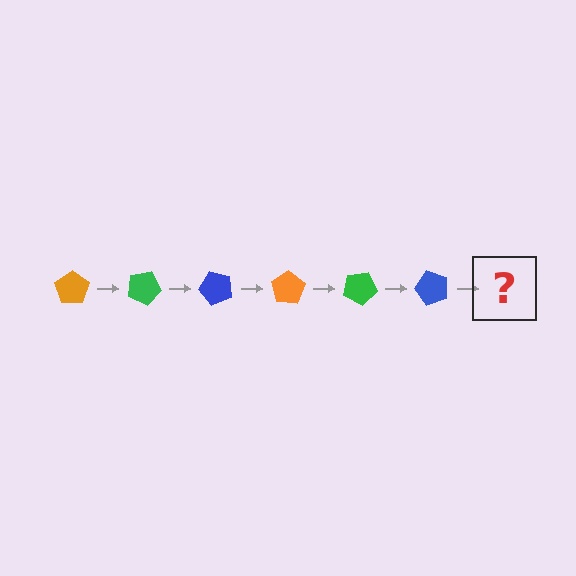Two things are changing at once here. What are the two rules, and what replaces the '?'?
The two rules are that it rotates 25 degrees each step and the color cycles through orange, green, and blue. The '?' should be an orange pentagon, rotated 150 degrees from the start.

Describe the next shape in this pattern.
It should be an orange pentagon, rotated 150 degrees from the start.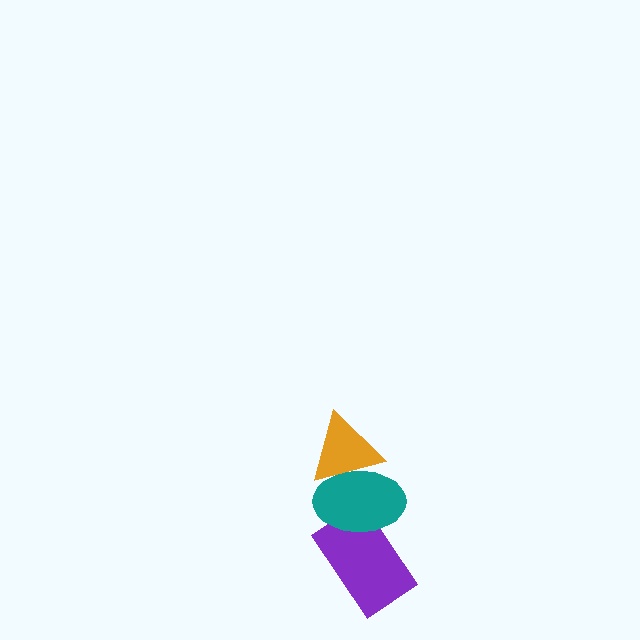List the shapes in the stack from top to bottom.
From top to bottom: the orange triangle, the teal ellipse, the purple rectangle.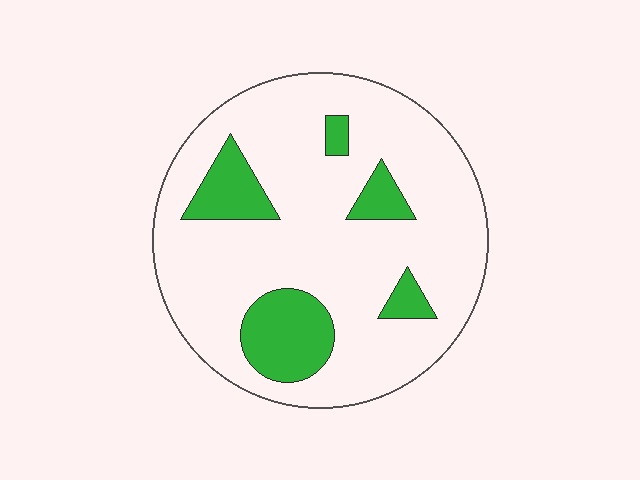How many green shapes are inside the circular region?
5.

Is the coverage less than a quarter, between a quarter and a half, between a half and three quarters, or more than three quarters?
Less than a quarter.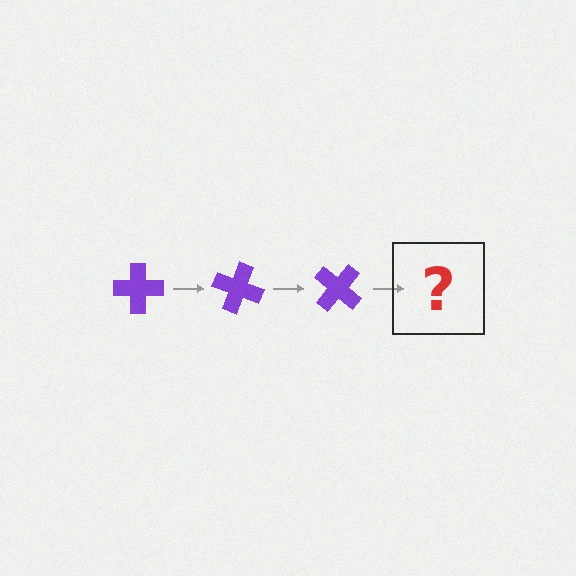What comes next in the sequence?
The next element should be a purple cross rotated 60 degrees.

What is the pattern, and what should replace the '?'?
The pattern is that the cross rotates 20 degrees each step. The '?' should be a purple cross rotated 60 degrees.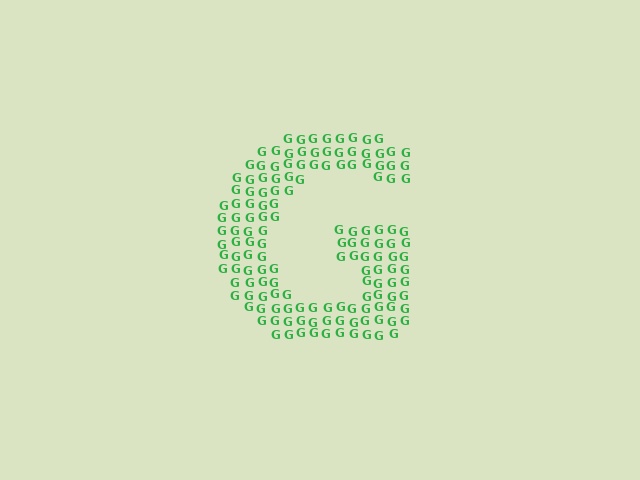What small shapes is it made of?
It is made of small letter G's.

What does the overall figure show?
The overall figure shows the letter G.